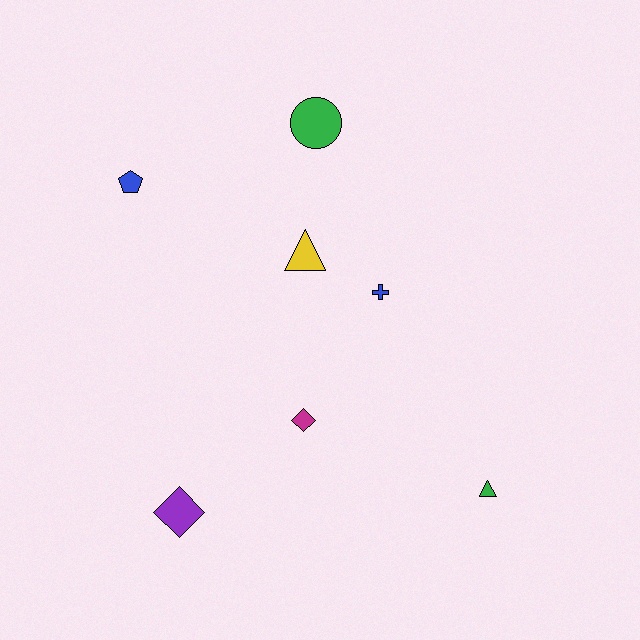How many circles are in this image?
There is 1 circle.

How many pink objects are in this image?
There are no pink objects.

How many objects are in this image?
There are 7 objects.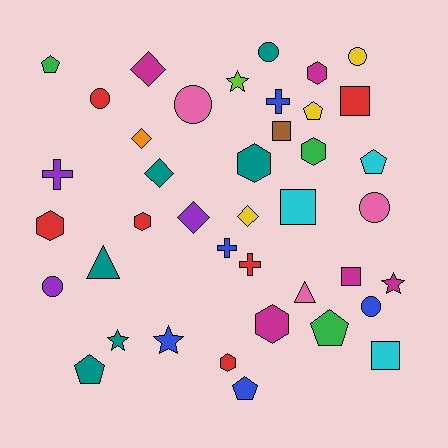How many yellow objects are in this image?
There are 3 yellow objects.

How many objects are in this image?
There are 40 objects.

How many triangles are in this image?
There are 2 triangles.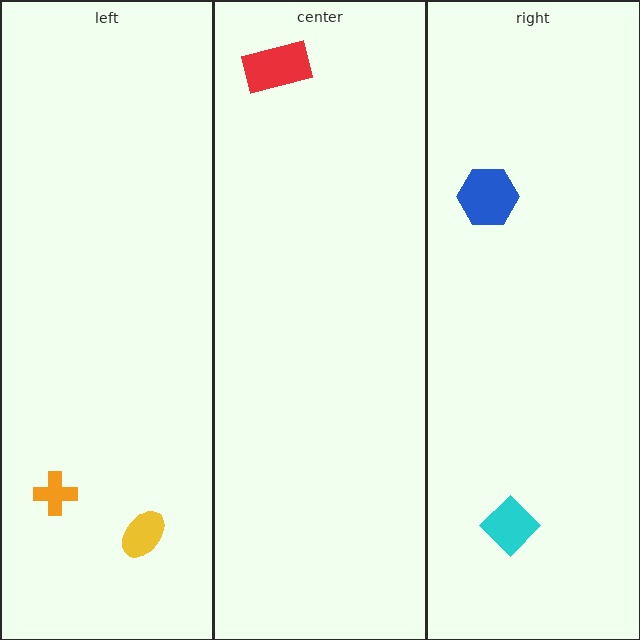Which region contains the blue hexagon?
The right region.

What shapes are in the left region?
The orange cross, the yellow ellipse.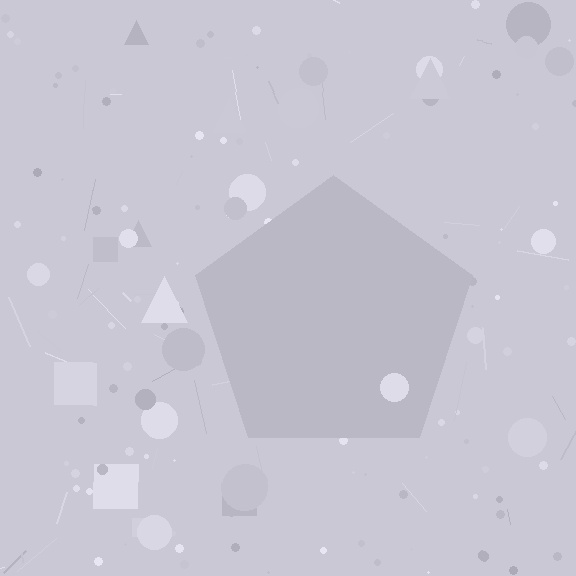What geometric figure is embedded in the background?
A pentagon is embedded in the background.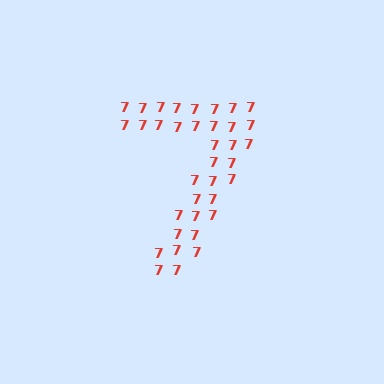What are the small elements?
The small elements are digit 7's.